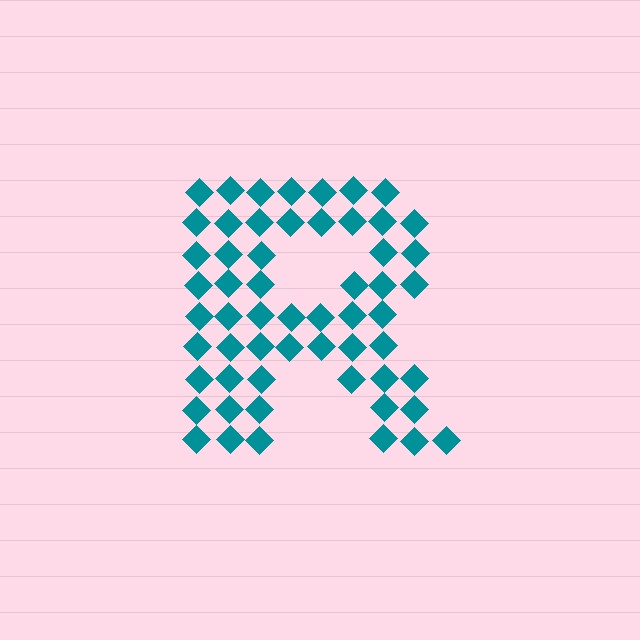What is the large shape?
The large shape is the letter R.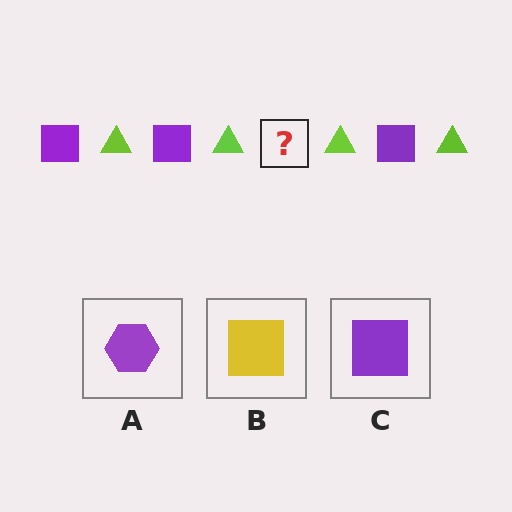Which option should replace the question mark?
Option C.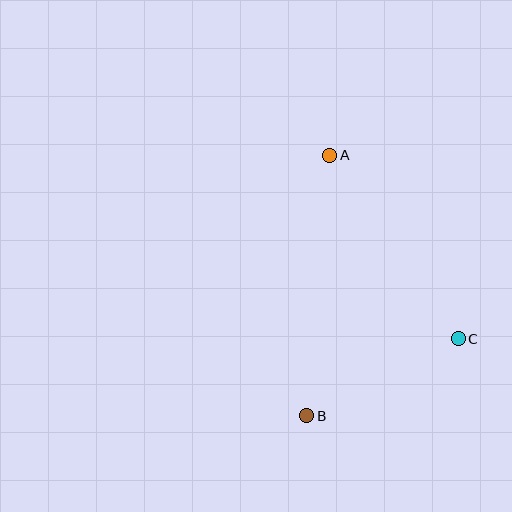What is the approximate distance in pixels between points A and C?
The distance between A and C is approximately 224 pixels.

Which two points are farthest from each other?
Points A and B are farthest from each other.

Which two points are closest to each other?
Points B and C are closest to each other.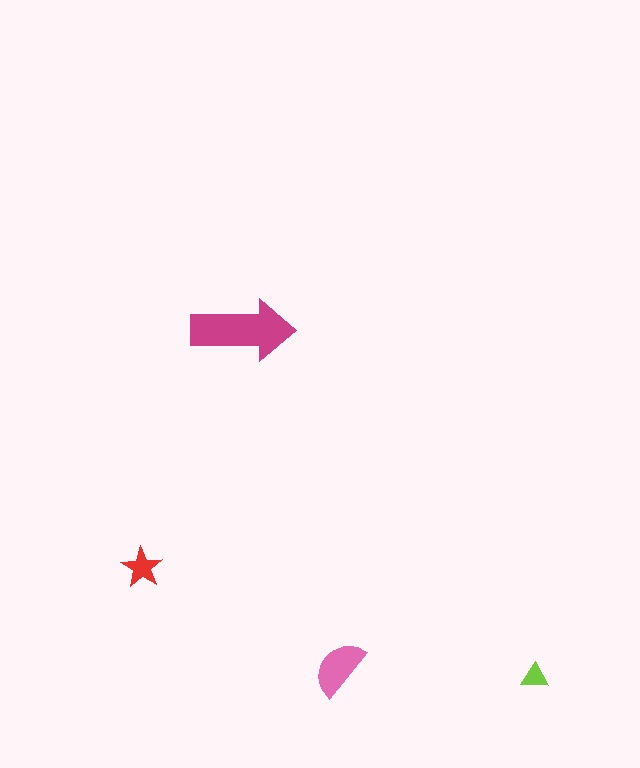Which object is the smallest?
The lime triangle.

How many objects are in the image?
There are 4 objects in the image.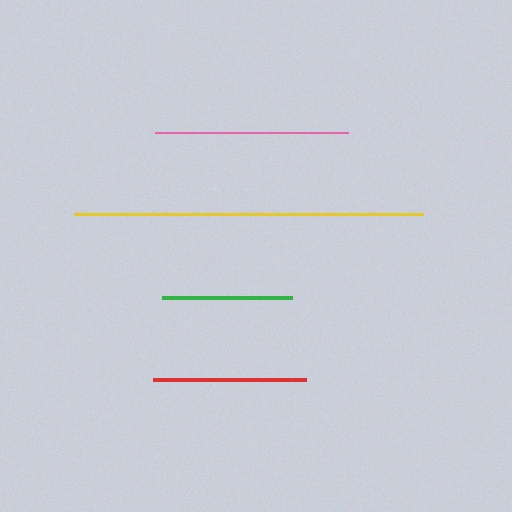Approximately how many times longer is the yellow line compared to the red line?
The yellow line is approximately 2.3 times the length of the red line.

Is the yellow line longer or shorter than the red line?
The yellow line is longer than the red line.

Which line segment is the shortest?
The green line is the shortest at approximately 130 pixels.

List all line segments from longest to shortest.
From longest to shortest: yellow, pink, red, green.